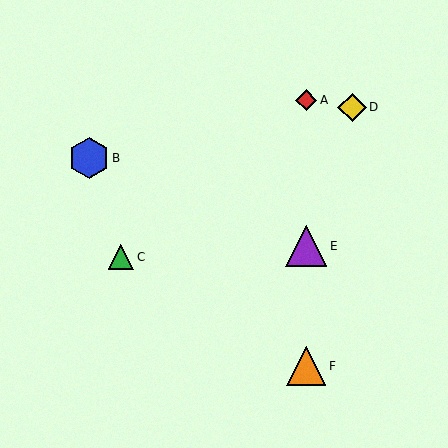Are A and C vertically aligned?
No, A is at x≈306 and C is at x≈121.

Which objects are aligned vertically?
Objects A, E, F are aligned vertically.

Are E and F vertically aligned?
Yes, both are at x≈306.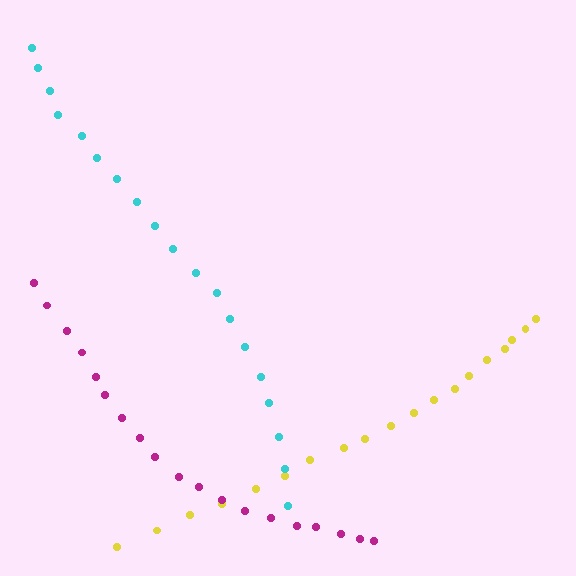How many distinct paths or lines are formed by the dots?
There are 3 distinct paths.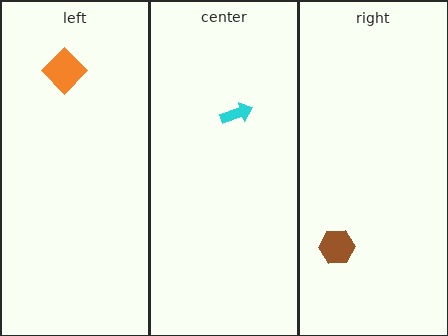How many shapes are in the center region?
1.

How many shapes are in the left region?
1.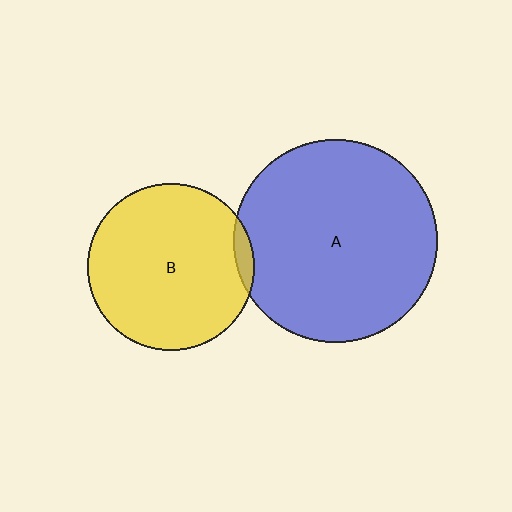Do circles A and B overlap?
Yes.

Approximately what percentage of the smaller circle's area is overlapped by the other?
Approximately 5%.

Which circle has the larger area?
Circle A (blue).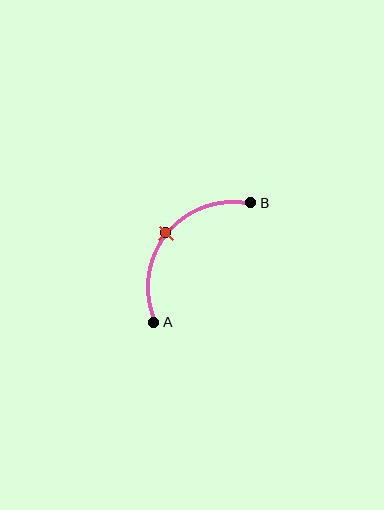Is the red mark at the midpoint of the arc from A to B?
Yes. The red mark lies on the arc at equal arc-length from both A and B — it is the arc midpoint.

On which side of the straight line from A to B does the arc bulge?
The arc bulges above and to the left of the straight line connecting A and B.